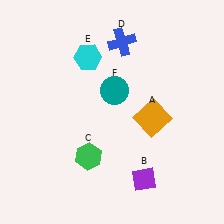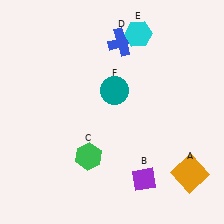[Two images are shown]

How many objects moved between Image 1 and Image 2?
2 objects moved between the two images.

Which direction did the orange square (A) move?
The orange square (A) moved down.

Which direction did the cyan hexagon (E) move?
The cyan hexagon (E) moved right.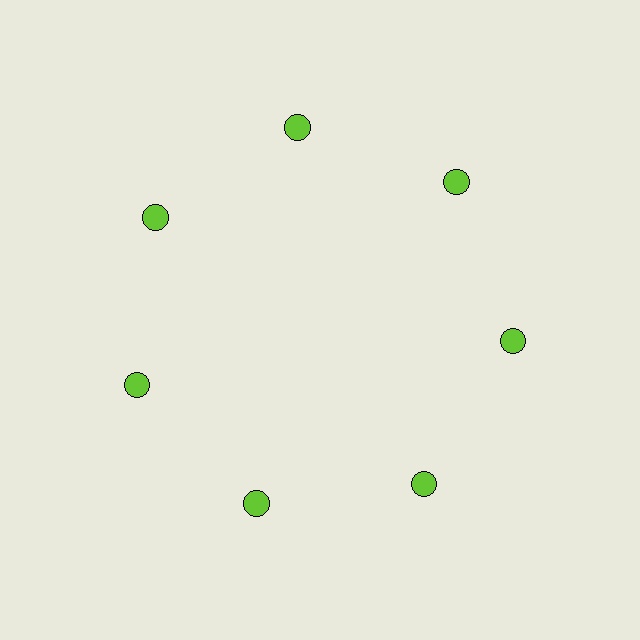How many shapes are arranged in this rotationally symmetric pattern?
There are 7 shapes, arranged in 7 groups of 1.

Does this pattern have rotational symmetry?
Yes, this pattern has 7-fold rotational symmetry. It looks the same after rotating 51 degrees around the center.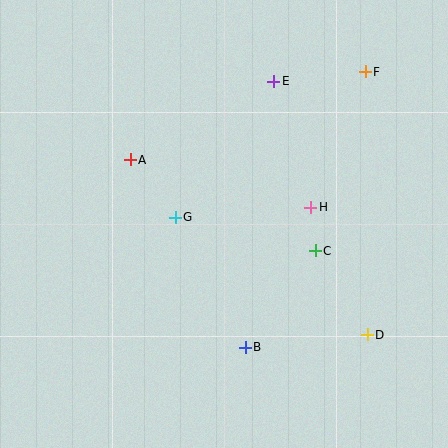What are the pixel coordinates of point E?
Point E is at (274, 81).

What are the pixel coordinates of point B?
Point B is at (245, 347).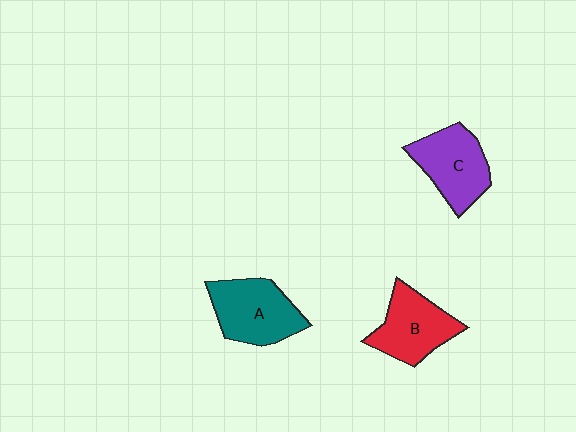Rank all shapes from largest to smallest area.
From largest to smallest: A (teal), C (purple), B (red).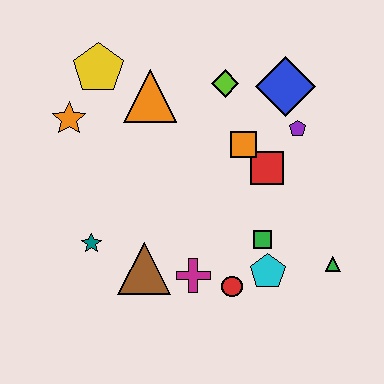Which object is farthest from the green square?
The yellow pentagon is farthest from the green square.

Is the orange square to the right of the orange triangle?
Yes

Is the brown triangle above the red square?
No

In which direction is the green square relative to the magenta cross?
The green square is to the right of the magenta cross.